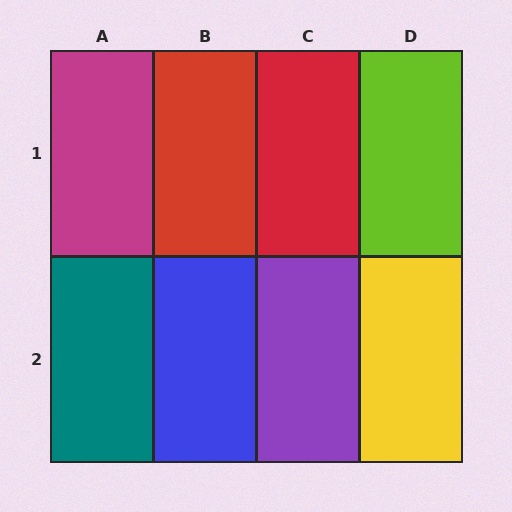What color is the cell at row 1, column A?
Magenta.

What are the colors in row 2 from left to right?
Teal, blue, purple, yellow.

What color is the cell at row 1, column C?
Red.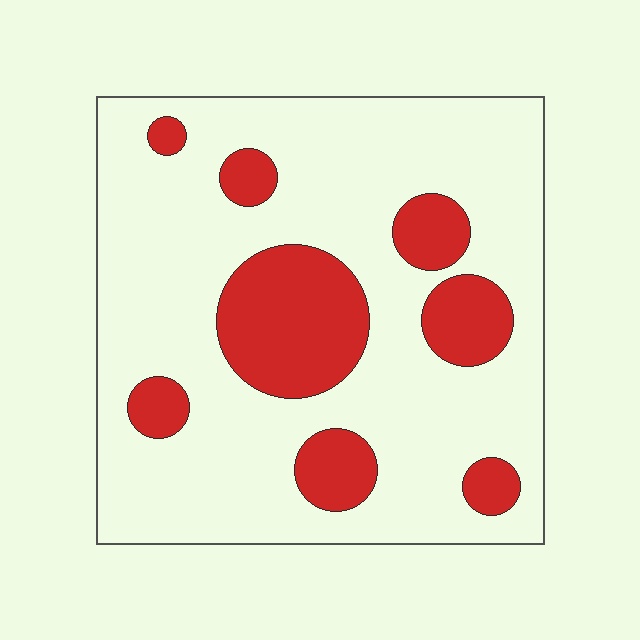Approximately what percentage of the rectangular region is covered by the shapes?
Approximately 25%.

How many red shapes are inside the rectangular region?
8.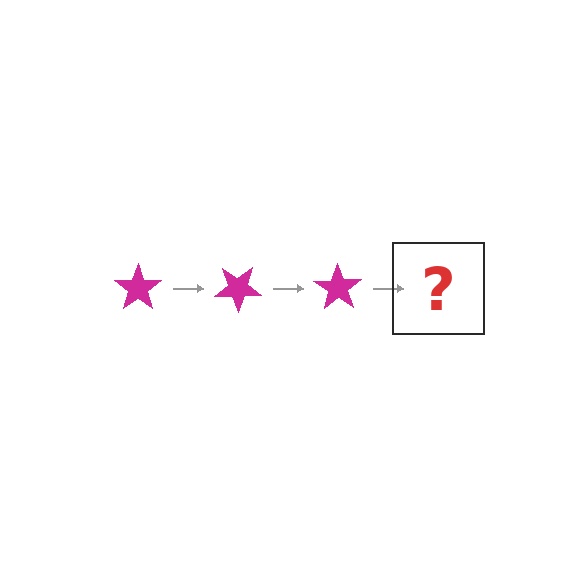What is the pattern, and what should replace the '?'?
The pattern is that the star rotates 35 degrees each step. The '?' should be a magenta star rotated 105 degrees.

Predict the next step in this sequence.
The next step is a magenta star rotated 105 degrees.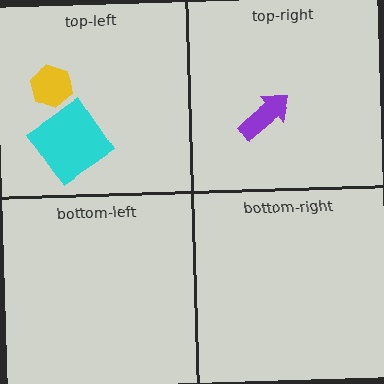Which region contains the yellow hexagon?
The top-left region.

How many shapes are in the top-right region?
1.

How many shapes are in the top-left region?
2.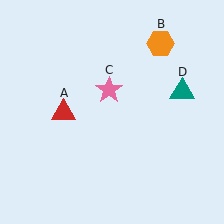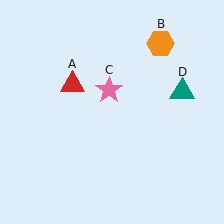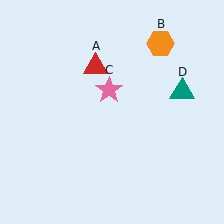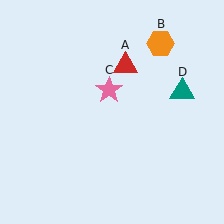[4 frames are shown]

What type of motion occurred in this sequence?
The red triangle (object A) rotated clockwise around the center of the scene.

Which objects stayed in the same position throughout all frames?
Orange hexagon (object B) and pink star (object C) and teal triangle (object D) remained stationary.